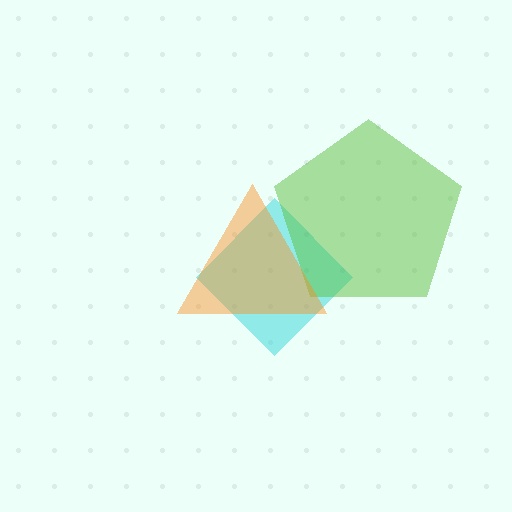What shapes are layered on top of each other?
The layered shapes are: a cyan diamond, a lime pentagon, an orange triangle.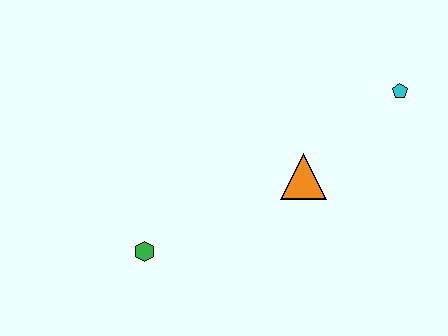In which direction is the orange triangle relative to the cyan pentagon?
The orange triangle is to the left of the cyan pentagon.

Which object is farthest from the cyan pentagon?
The green hexagon is farthest from the cyan pentagon.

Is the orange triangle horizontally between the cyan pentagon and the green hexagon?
Yes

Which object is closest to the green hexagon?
The orange triangle is closest to the green hexagon.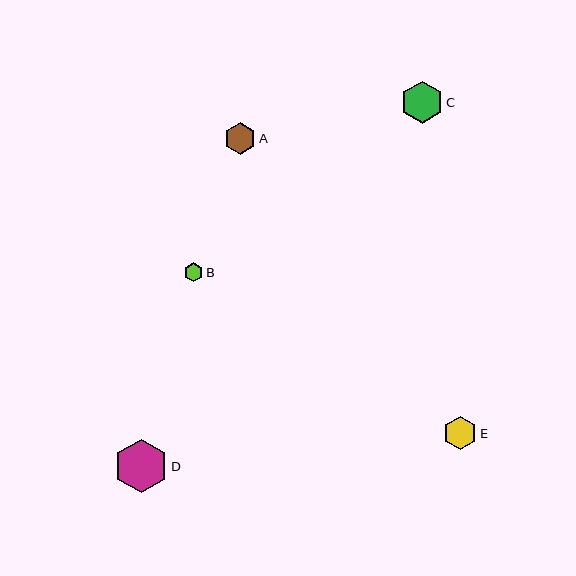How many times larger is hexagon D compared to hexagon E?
Hexagon D is approximately 1.6 times the size of hexagon E.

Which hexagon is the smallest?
Hexagon B is the smallest with a size of approximately 19 pixels.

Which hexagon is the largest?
Hexagon D is the largest with a size of approximately 54 pixels.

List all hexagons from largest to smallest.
From largest to smallest: D, C, E, A, B.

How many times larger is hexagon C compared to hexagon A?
Hexagon C is approximately 1.3 times the size of hexagon A.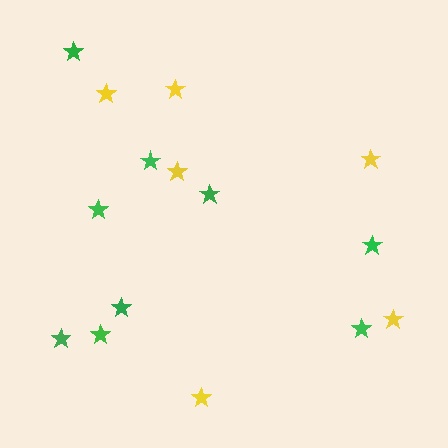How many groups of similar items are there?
There are 2 groups: one group of green stars (9) and one group of yellow stars (6).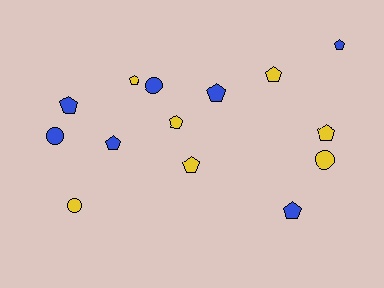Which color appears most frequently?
Yellow, with 7 objects.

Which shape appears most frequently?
Pentagon, with 10 objects.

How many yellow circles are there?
There are 2 yellow circles.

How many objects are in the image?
There are 14 objects.